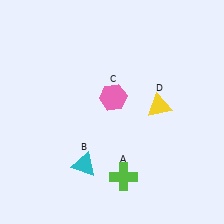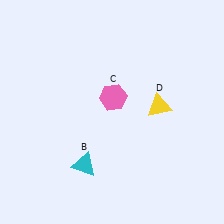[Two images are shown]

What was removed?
The lime cross (A) was removed in Image 2.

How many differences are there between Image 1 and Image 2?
There is 1 difference between the two images.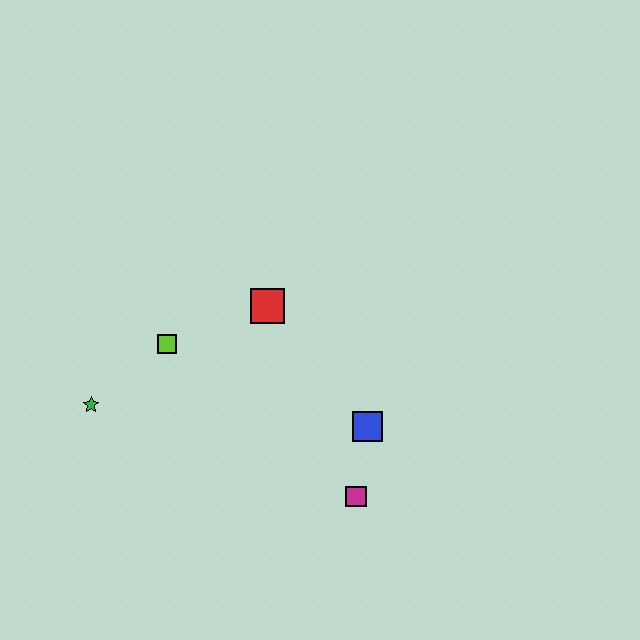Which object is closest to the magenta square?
The blue square is closest to the magenta square.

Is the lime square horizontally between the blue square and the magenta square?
No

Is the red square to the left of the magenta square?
Yes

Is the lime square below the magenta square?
No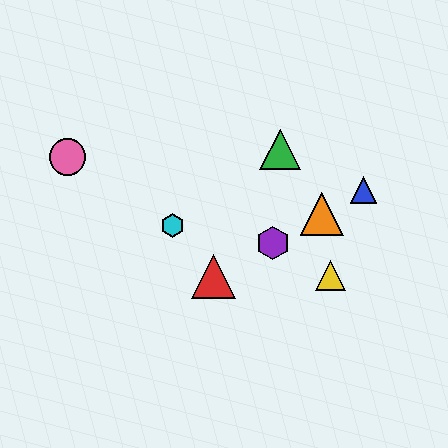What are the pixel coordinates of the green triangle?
The green triangle is at (280, 150).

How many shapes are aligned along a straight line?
4 shapes (the red triangle, the blue triangle, the purple hexagon, the orange triangle) are aligned along a straight line.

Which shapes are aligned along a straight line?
The red triangle, the blue triangle, the purple hexagon, the orange triangle are aligned along a straight line.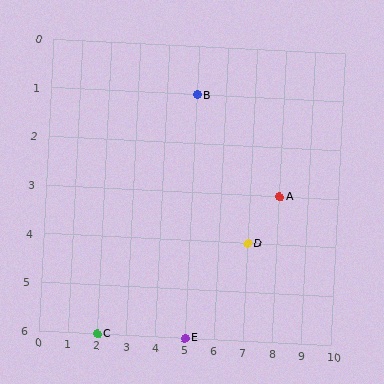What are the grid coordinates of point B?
Point B is at grid coordinates (5, 1).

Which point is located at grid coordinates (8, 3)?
Point A is at (8, 3).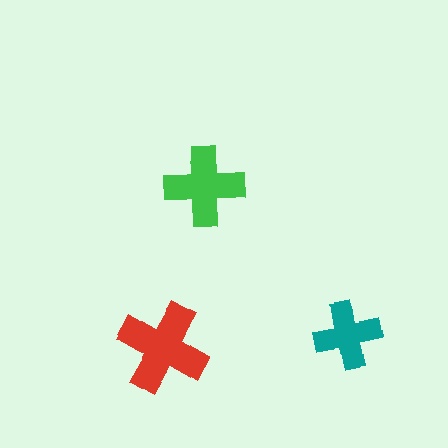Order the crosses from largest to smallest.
the red one, the green one, the teal one.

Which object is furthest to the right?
The teal cross is rightmost.